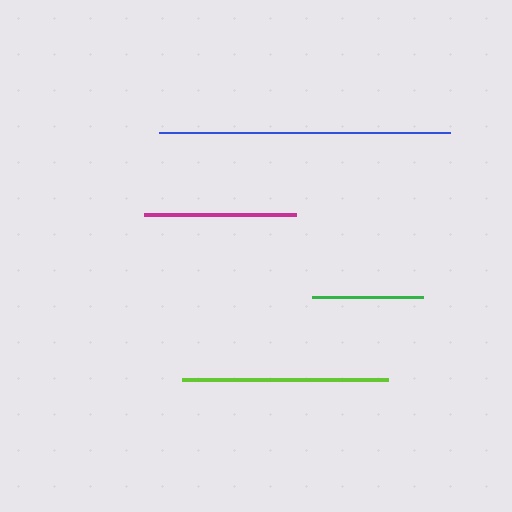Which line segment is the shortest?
The green line is the shortest at approximately 111 pixels.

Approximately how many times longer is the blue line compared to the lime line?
The blue line is approximately 1.4 times the length of the lime line.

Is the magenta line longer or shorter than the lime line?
The lime line is longer than the magenta line.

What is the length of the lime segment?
The lime segment is approximately 206 pixels long.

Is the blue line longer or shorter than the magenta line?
The blue line is longer than the magenta line.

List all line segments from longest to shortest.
From longest to shortest: blue, lime, magenta, green.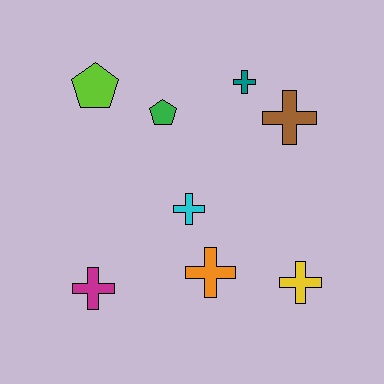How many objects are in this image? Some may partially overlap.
There are 8 objects.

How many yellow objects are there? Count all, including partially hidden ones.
There is 1 yellow object.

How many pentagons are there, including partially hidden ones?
There are 2 pentagons.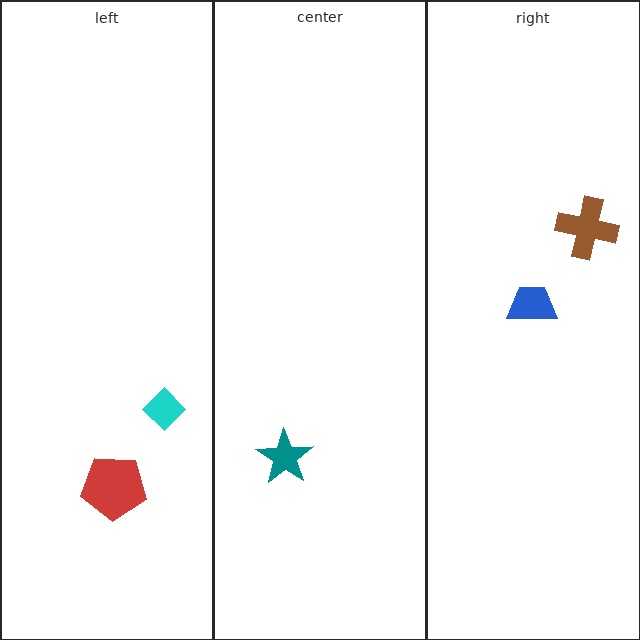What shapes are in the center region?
The teal star.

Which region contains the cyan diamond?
The left region.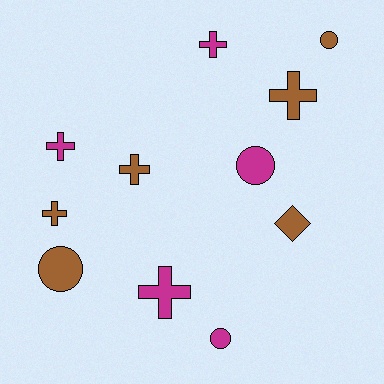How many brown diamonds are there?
There is 1 brown diamond.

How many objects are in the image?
There are 11 objects.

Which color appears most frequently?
Brown, with 6 objects.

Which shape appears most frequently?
Cross, with 6 objects.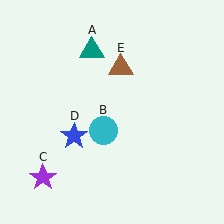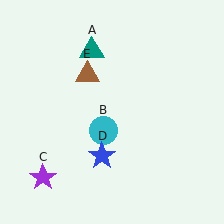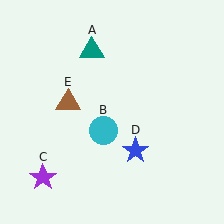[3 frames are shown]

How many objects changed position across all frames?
2 objects changed position: blue star (object D), brown triangle (object E).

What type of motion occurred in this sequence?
The blue star (object D), brown triangle (object E) rotated counterclockwise around the center of the scene.